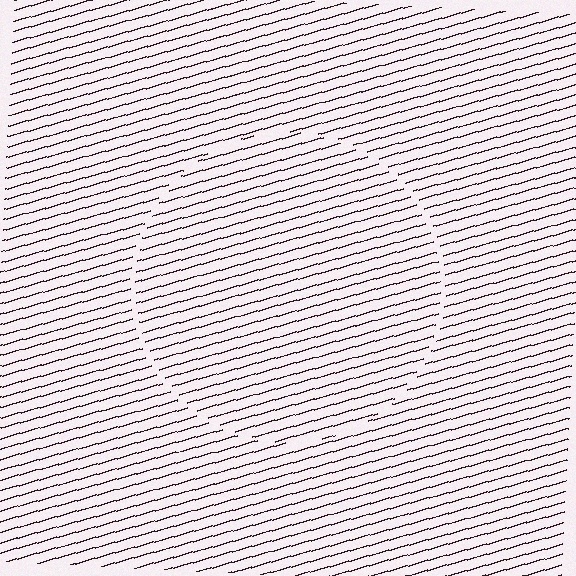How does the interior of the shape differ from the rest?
The interior of the shape contains the same grating, shifted by half a period — the contour is defined by the phase discontinuity where line-ends from the inner and outer gratings abut.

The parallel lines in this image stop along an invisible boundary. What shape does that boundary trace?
An illusory circle. The interior of the shape contains the same grating, shifted by half a period — the contour is defined by the phase discontinuity where line-ends from the inner and outer gratings abut.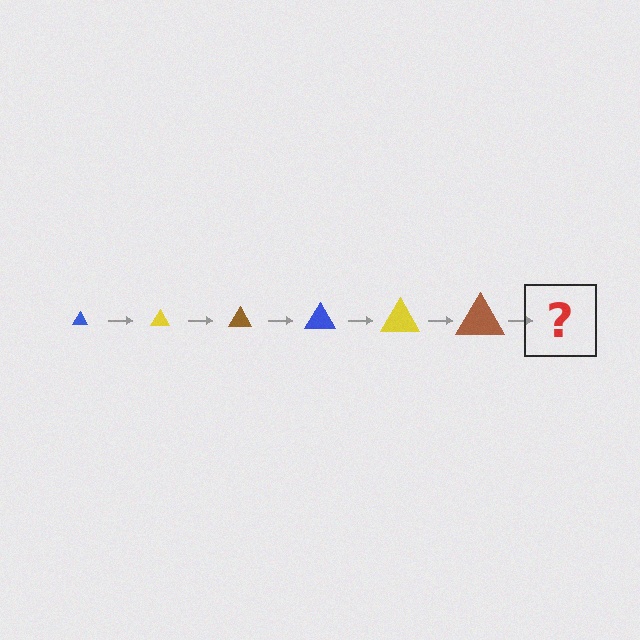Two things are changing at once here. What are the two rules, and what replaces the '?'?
The two rules are that the triangle grows larger each step and the color cycles through blue, yellow, and brown. The '?' should be a blue triangle, larger than the previous one.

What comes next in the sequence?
The next element should be a blue triangle, larger than the previous one.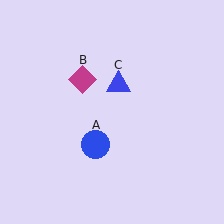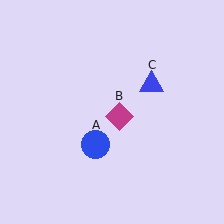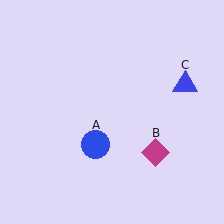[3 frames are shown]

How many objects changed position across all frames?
2 objects changed position: magenta diamond (object B), blue triangle (object C).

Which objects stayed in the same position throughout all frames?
Blue circle (object A) remained stationary.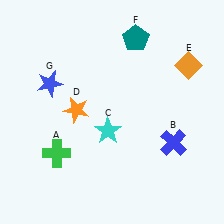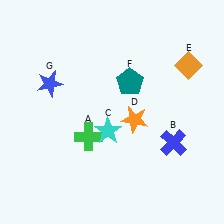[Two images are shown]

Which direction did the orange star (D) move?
The orange star (D) moved right.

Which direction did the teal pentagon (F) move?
The teal pentagon (F) moved down.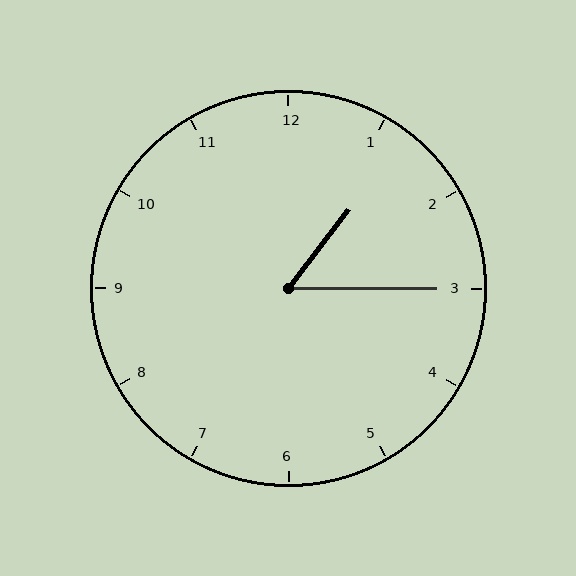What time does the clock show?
1:15.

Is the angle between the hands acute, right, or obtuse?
It is acute.